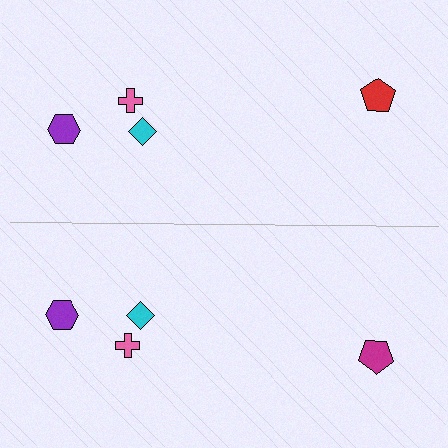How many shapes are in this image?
There are 8 shapes in this image.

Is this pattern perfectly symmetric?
No, the pattern is not perfectly symmetric. The magenta pentagon on the bottom side breaks the symmetry — its mirror counterpart is red.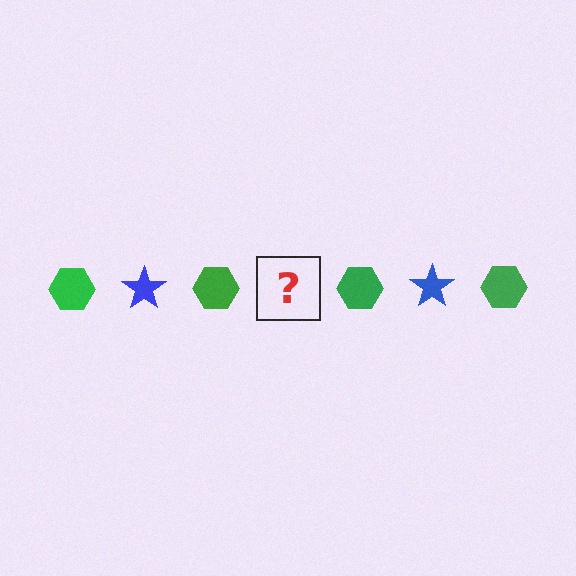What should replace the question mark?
The question mark should be replaced with a blue star.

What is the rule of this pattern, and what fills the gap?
The rule is that the pattern alternates between green hexagon and blue star. The gap should be filled with a blue star.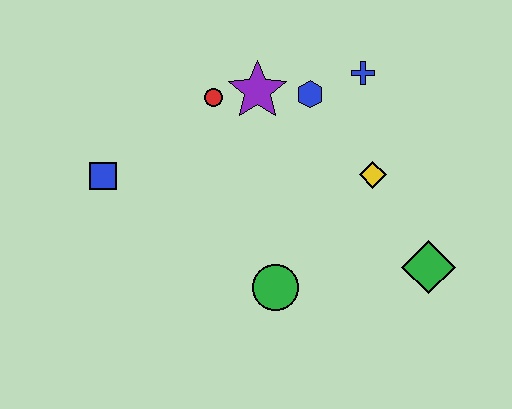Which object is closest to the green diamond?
The yellow diamond is closest to the green diamond.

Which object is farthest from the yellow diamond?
The blue square is farthest from the yellow diamond.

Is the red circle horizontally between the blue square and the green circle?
Yes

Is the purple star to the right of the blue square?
Yes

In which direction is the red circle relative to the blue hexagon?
The red circle is to the left of the blue hexagon.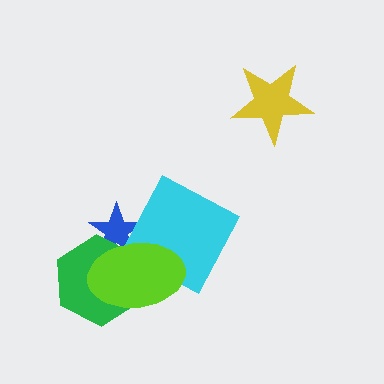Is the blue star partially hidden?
Yes, it is partially covered by another shape.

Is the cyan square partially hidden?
Yes, it is partially covered by another shape.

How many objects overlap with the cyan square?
2 objects overlap with the cyan square.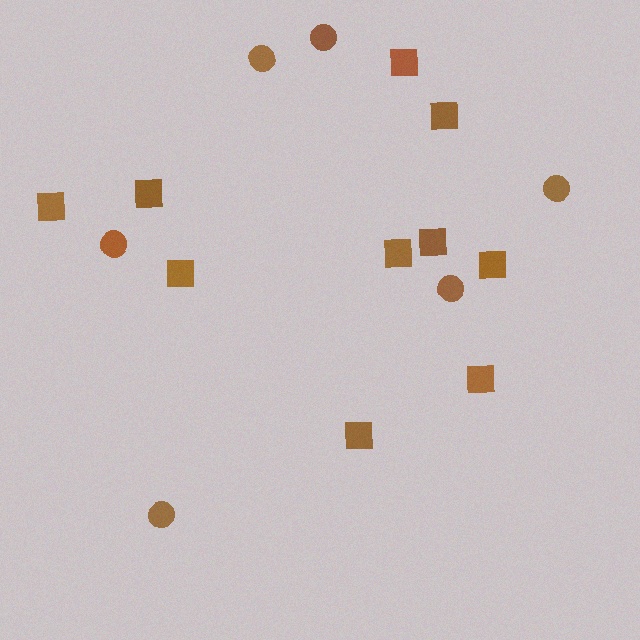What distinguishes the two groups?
There are 2 groups: one group of circles (6) and one group of squares (10).